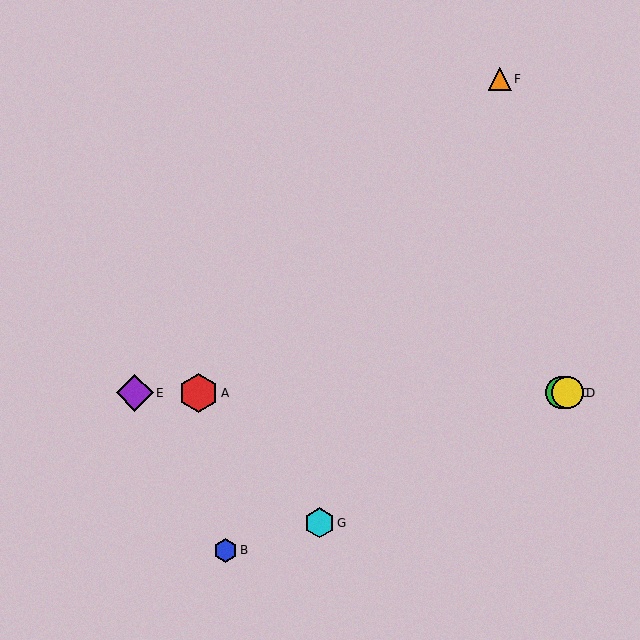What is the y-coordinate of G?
Object G is at y≈523.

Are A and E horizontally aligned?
Yes, both are at y≈393.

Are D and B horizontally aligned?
No, D is at y≈393 and B is at y≈550.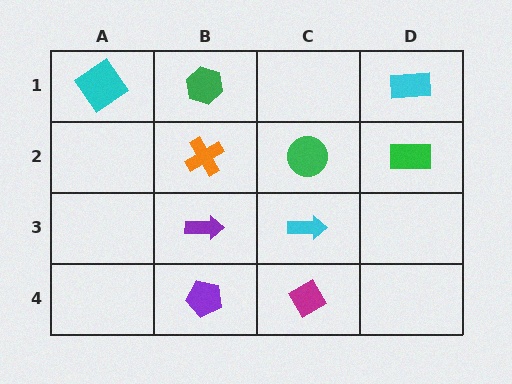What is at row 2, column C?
A green circle.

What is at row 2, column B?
An orange cross.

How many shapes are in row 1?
3 shapes.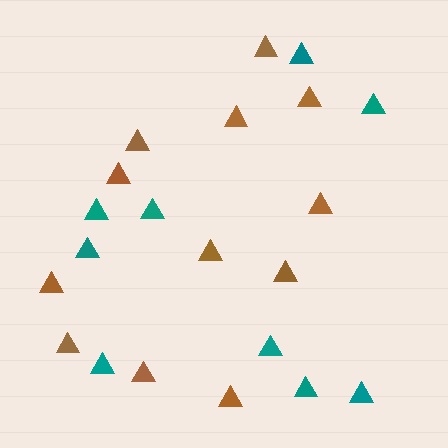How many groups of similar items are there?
There are 2 groups: one group of brown triangles (12) and one group of teal triangles (9).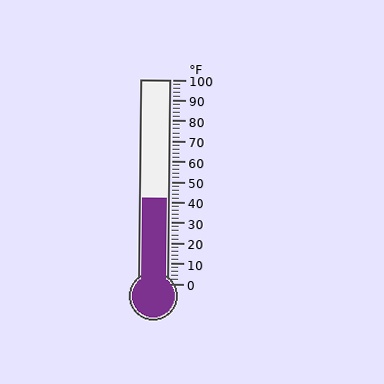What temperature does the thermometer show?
The thermometer shows approximately 42°F.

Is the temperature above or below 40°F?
The temperature is above 40°F.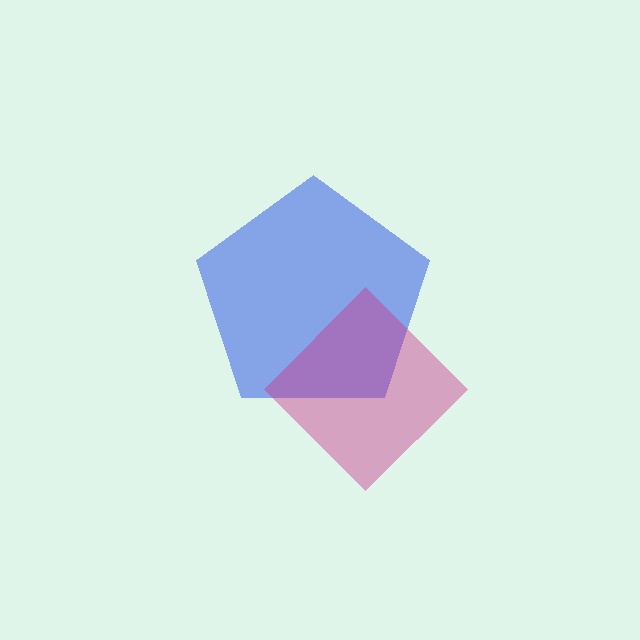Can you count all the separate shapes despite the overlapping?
Yes, there are 2 separate shapes.